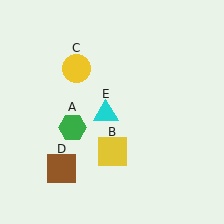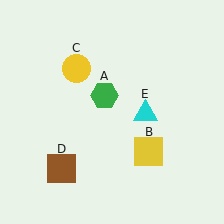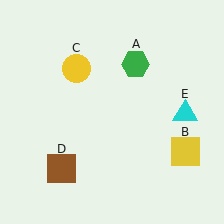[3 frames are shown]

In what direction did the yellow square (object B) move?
The yellow square (object B) moved right.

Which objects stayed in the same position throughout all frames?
Yellow circle (object C) and brown square (object D) remained stationary.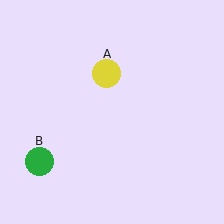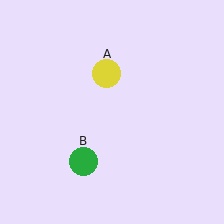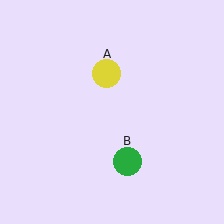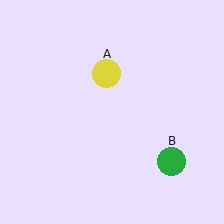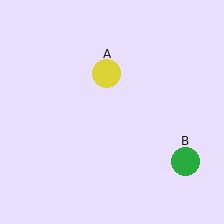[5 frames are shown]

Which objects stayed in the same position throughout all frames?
Yellow circle (object A) remained stationary.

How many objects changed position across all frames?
1 object changed position: green circle (object B).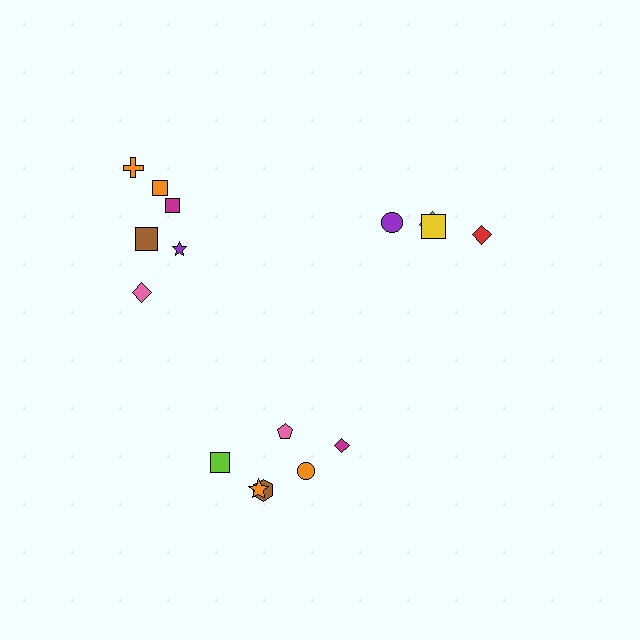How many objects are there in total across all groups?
There are 16 objects.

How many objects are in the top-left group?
There are 6 objects.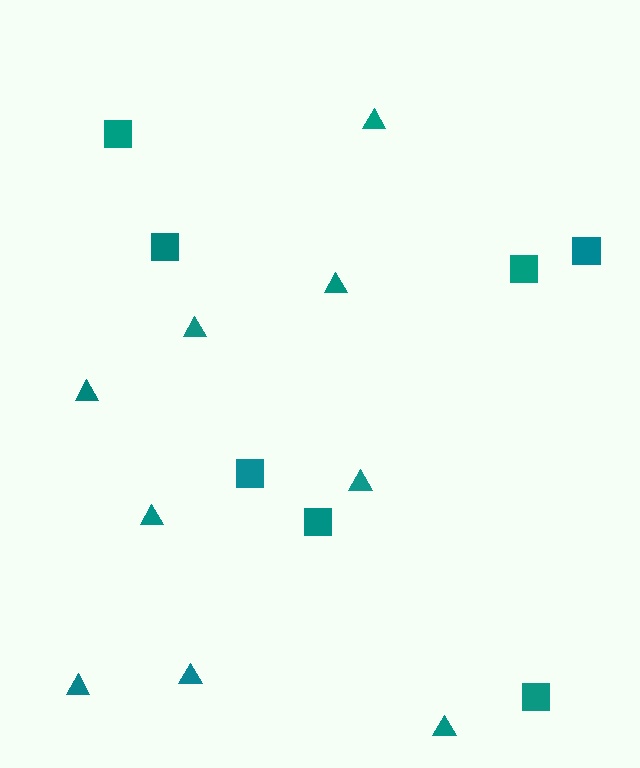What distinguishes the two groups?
There are 2 groups: one group of squares (7) and one group of triangles (9).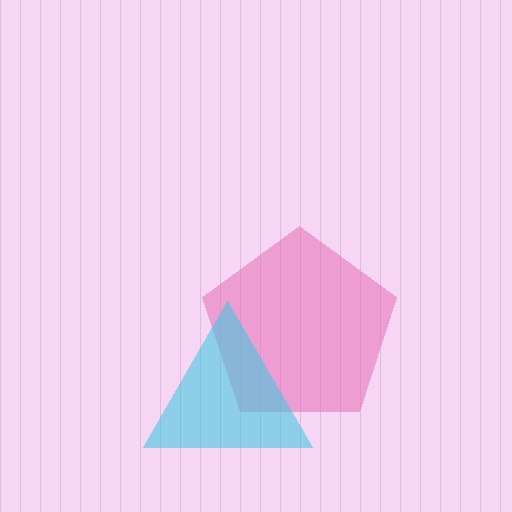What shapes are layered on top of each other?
The layered shapes are: a pink pentagon, a cyan triangle.